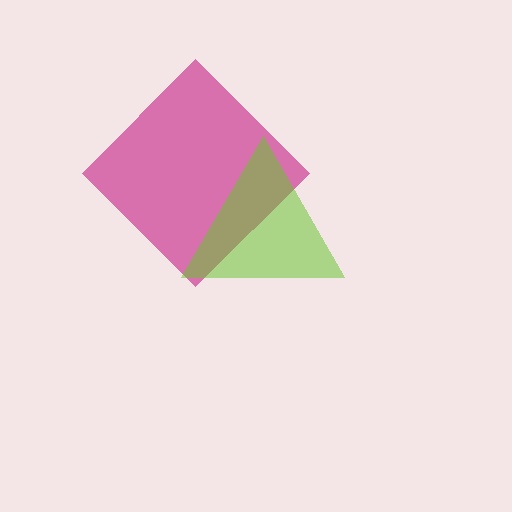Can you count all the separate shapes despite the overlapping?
Yes, there are 2 separate shapes.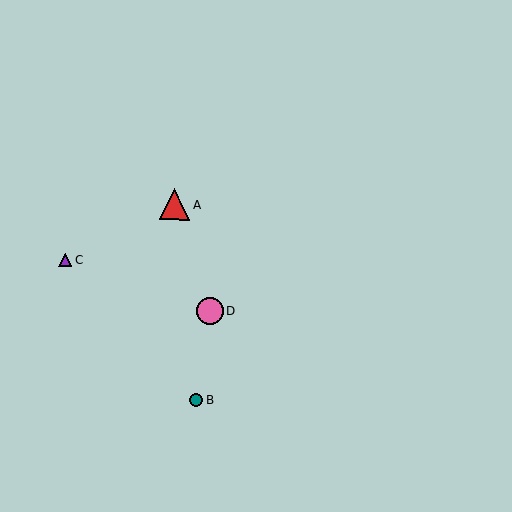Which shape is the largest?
The red triangle (labeled A) is the largest.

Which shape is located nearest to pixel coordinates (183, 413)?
The teal circle (labeled B) at (196, 399) is nearest to that location.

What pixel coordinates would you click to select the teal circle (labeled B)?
Click at (196, 399) to select the teal circle B.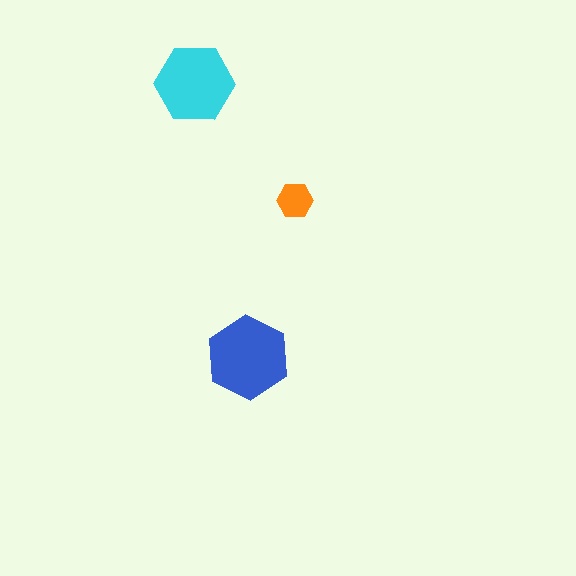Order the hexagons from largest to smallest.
the blue one, the cyan one, the orange one.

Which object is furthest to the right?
The orange hexagon is rightmost.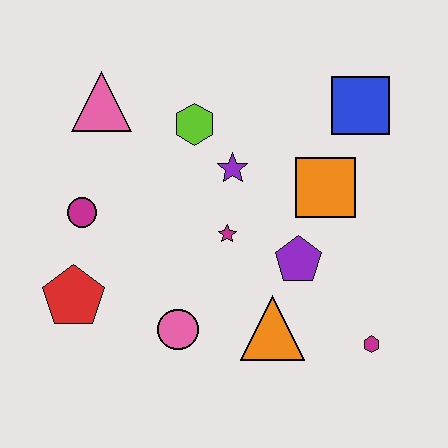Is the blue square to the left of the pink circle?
No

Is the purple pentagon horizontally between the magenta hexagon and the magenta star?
Yes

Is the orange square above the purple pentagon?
Yes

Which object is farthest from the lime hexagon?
The magenta hexagon is farthest from the lime hexagon.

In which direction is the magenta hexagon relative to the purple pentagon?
The magenta hexagon is below the purple pentagon.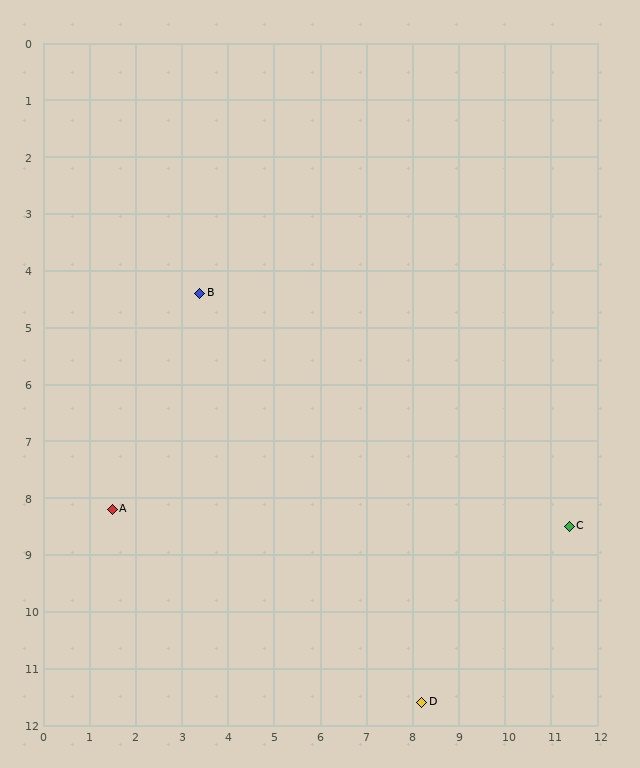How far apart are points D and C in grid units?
Points D and C are about 4.5 grid units apart.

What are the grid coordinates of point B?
Point B is at approximately (3.4, 4.4).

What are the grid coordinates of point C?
Point C is at approximately (11.4, 8.5).